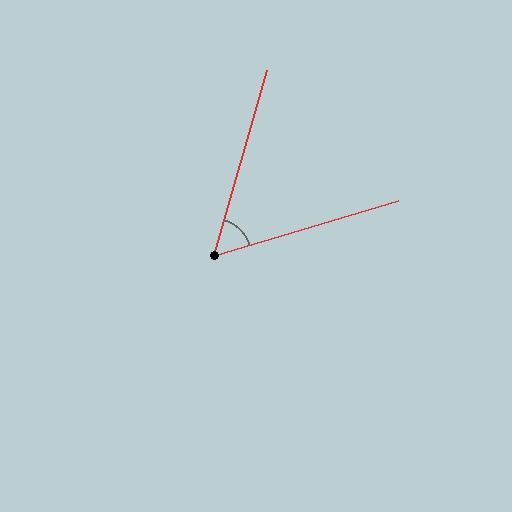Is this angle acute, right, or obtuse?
It is acute.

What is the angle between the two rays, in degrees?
Approximately 57 degrees.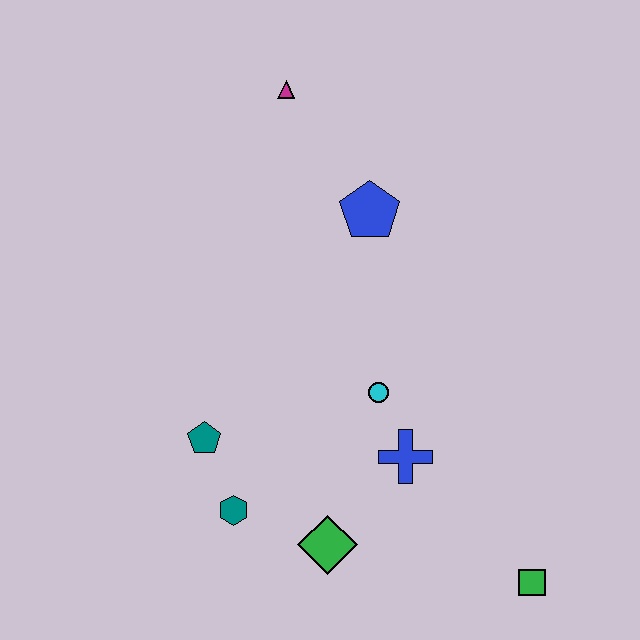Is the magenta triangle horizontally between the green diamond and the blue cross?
No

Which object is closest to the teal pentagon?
The teal hexagon is closest to the teal pentagon.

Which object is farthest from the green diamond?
The magenta triangle is farthest from the green diamond.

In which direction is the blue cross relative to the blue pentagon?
The blue cross is below the blue pentagon.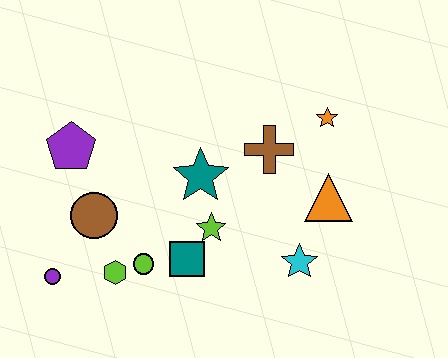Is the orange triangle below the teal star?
Yes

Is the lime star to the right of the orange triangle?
No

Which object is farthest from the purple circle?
The orange star is farthest from the purple circle.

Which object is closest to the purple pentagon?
The brown circle is closest to the purple pentagon.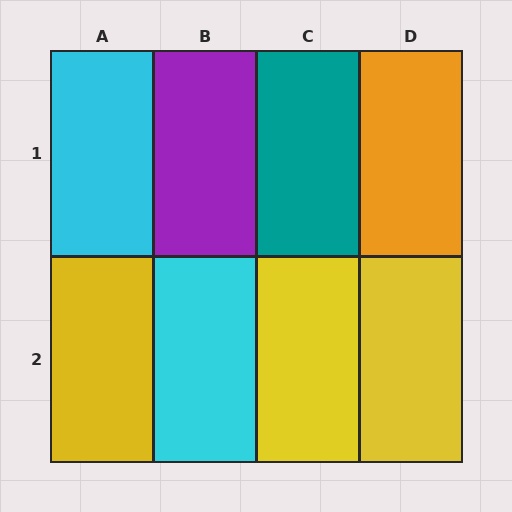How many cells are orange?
1 cell is orange.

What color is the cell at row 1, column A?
Cyan.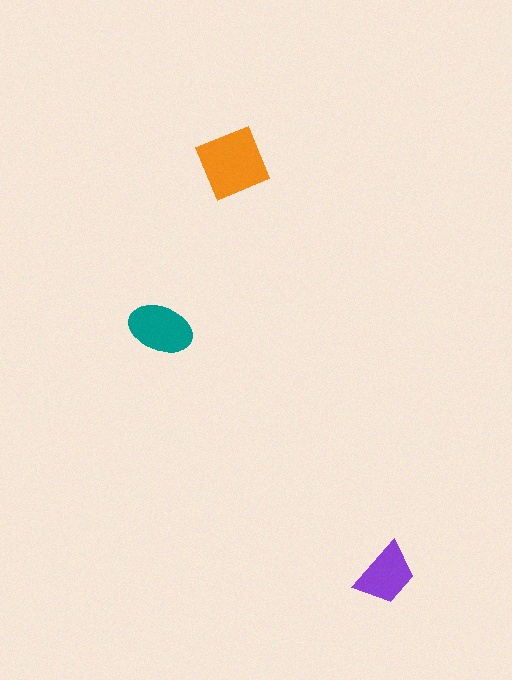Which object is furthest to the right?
The purple trapezoid is rightmost.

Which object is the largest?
The orange diamond.